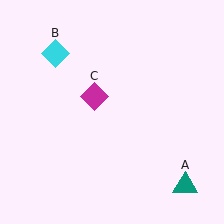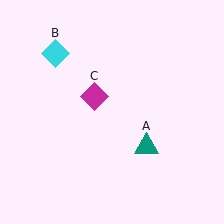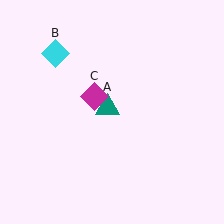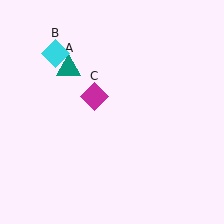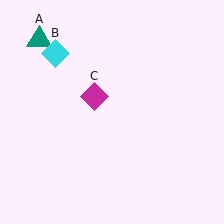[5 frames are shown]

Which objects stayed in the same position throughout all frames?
Cyan diamond (object B) and magenta diamond (object C) remained stationary.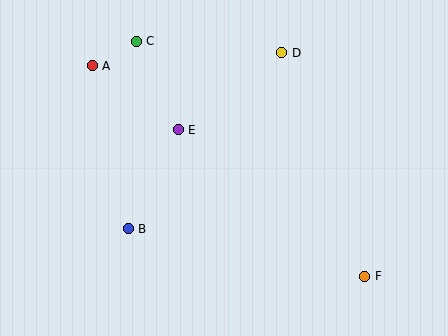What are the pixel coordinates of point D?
Point D is at (282, 53).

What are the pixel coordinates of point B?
Point B is at (128, 229).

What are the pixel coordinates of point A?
Point A is at (92, 66).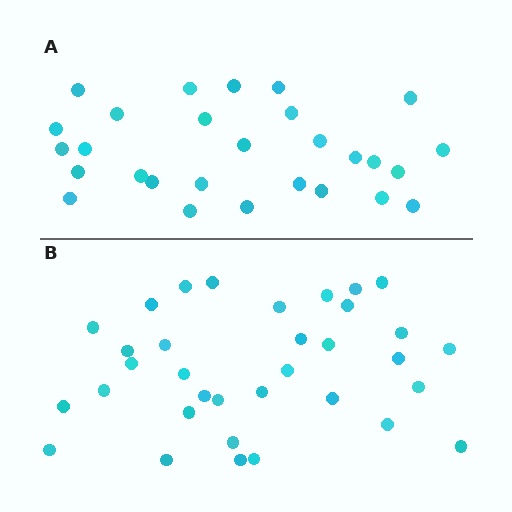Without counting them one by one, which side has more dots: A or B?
Region B (the bottom region) has more dots.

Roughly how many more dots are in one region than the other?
Region B has about 6 more dots than region A.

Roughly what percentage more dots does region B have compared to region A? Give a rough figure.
About 20% more.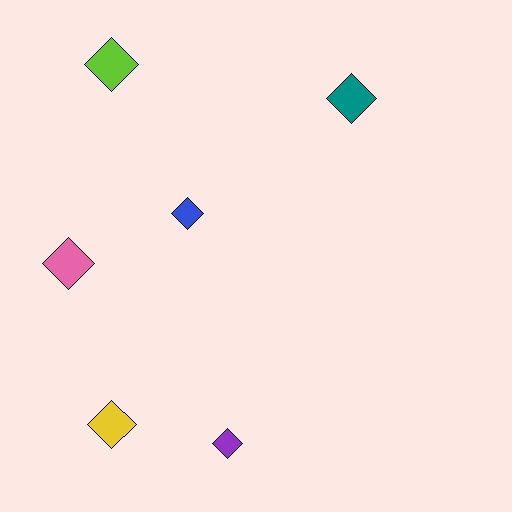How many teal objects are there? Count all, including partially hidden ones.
There is 1 teal object.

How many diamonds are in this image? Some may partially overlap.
There are 6 diamonds.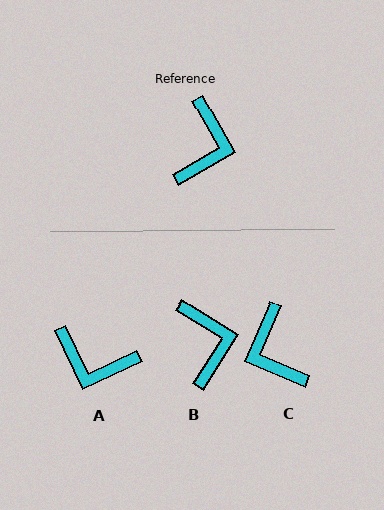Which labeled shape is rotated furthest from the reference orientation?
C, about 143 degrees away.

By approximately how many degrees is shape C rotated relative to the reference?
Approximately 143 degrees clockwise.